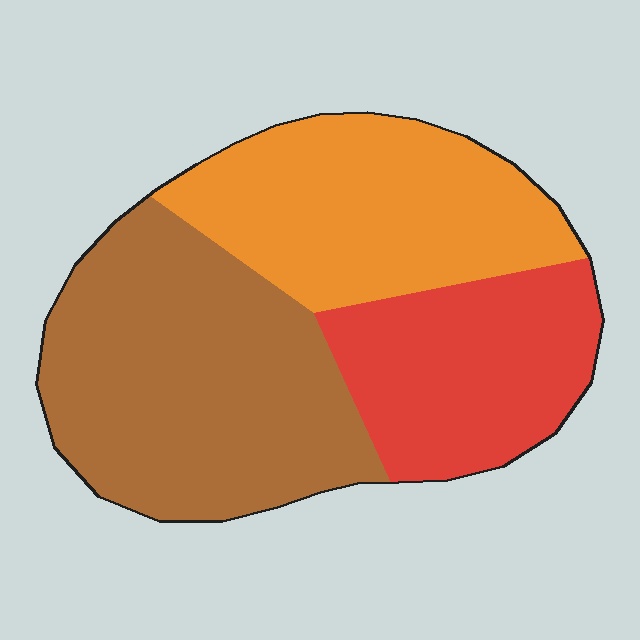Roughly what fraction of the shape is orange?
Orange covers 32% of the shape.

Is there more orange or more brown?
Brown.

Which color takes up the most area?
Brown, at roughly 45%.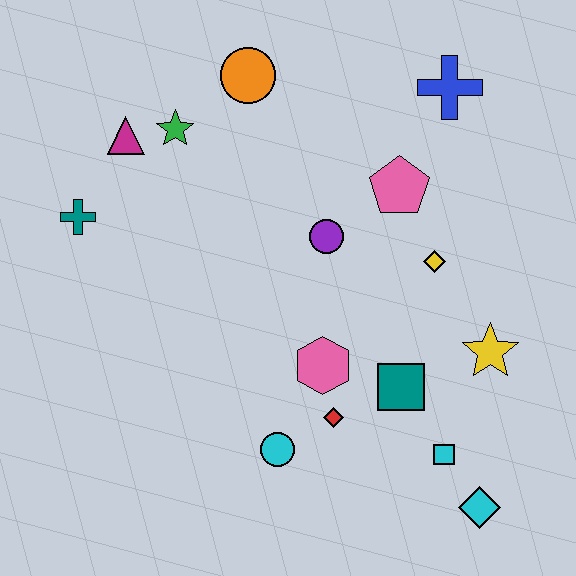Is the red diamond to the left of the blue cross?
Yes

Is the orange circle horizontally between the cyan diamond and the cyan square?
No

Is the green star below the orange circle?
Yes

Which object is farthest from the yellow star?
The teal cross is farthest from the yellow star.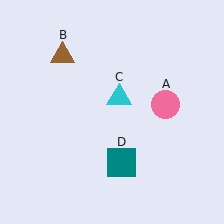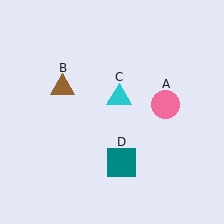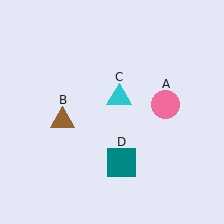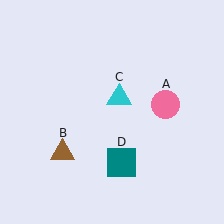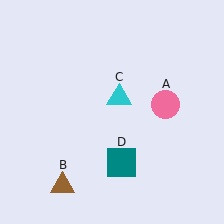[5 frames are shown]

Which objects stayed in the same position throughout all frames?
Pink circle (object A) and cyan triangle (object C) and teal square (object D) remained stationary.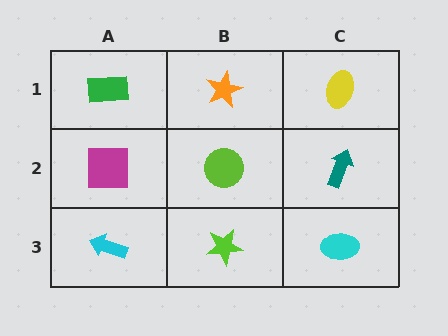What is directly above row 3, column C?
A teal arrow.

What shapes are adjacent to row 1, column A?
A magenta square (row 2, column A), an orange star (row 1, column B).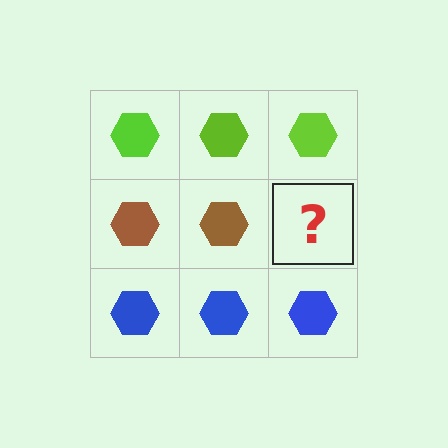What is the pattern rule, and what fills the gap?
The rule is that each row has a consistent color. The gap should be filled with a brown hexagon.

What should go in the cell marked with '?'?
The missing cell should contain a brown hexagon.